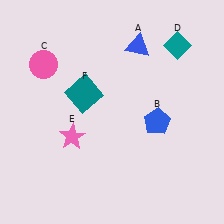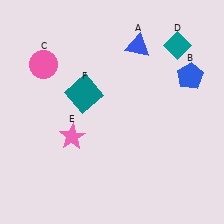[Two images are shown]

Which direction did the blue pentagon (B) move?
The blue pentagon (B) moved up.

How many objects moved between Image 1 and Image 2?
1 object moved between the two images.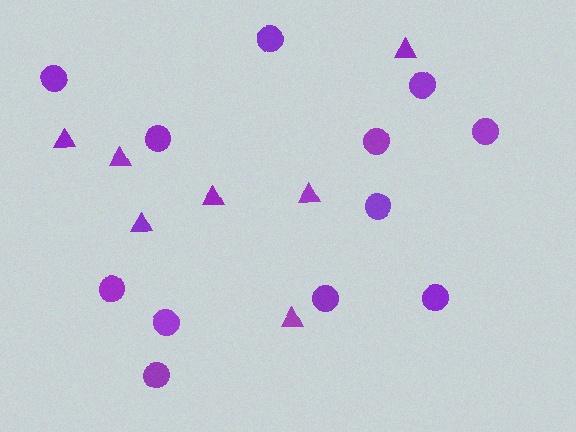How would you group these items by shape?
There are 2 groups: one group of triangles (7) and one group of circles (12).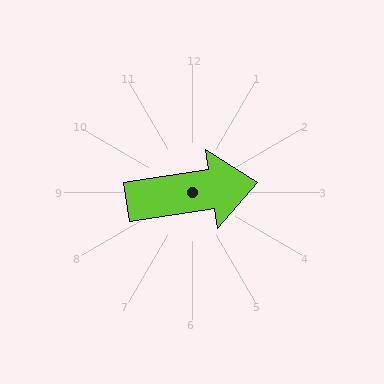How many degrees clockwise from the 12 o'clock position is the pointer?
Approximately 82 degrees.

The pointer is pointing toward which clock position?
Roughly 3 o'clock.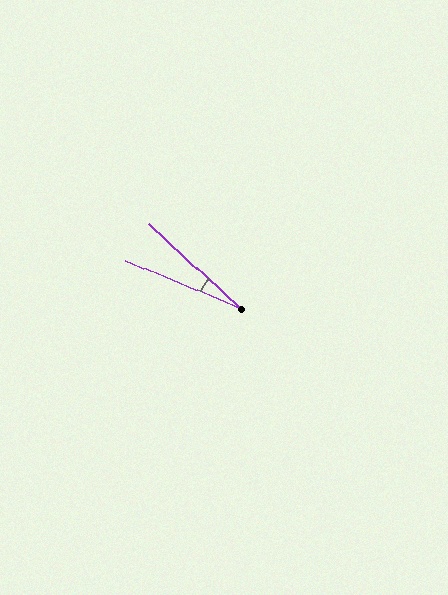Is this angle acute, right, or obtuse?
It is acute.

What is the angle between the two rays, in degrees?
Approximately 20 degrees.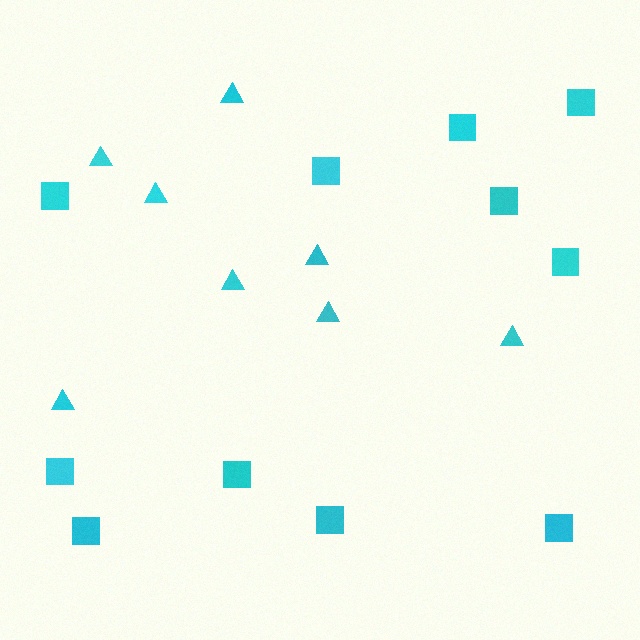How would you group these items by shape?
There are 2 groups: one group of triangles (8) and one group of squares (11).